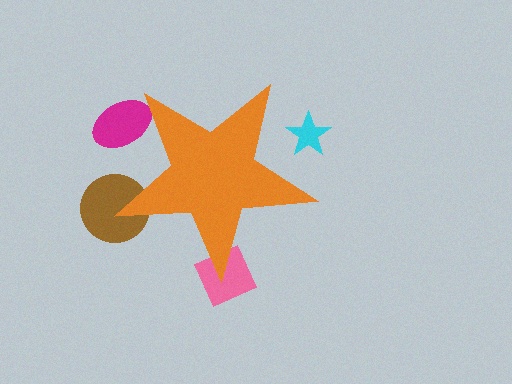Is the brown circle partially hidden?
Yes, the brown circle is partially hidden behind the orange star.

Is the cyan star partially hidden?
Yes, the cyan star is partially hidden behind the orange star.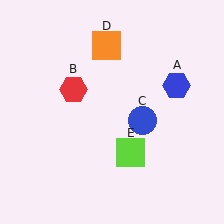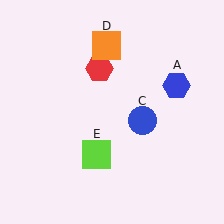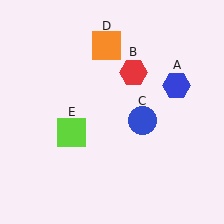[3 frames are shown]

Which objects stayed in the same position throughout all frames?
Blue hexagon (object A) and blue circle (object C) and orange square (object D) remained stationary.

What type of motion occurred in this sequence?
The red hexagon (object B), lime square (object E) rotated clockwise around the center of the scene.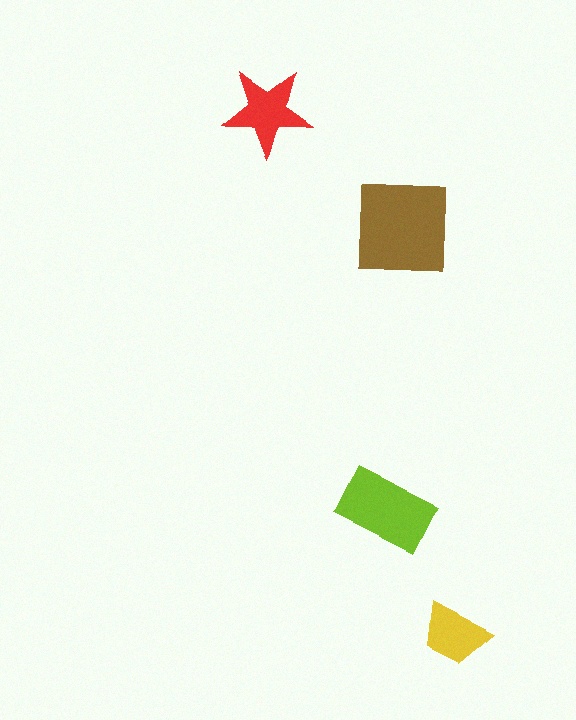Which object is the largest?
The brown square.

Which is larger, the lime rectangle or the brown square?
The brown square.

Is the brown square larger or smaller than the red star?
Larger.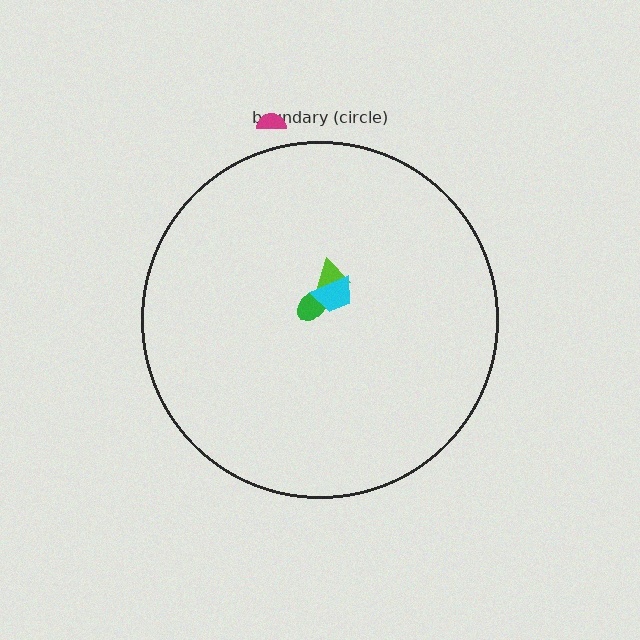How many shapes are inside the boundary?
3 inside, 1 outside.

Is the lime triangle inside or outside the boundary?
Inside.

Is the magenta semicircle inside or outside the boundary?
Outside.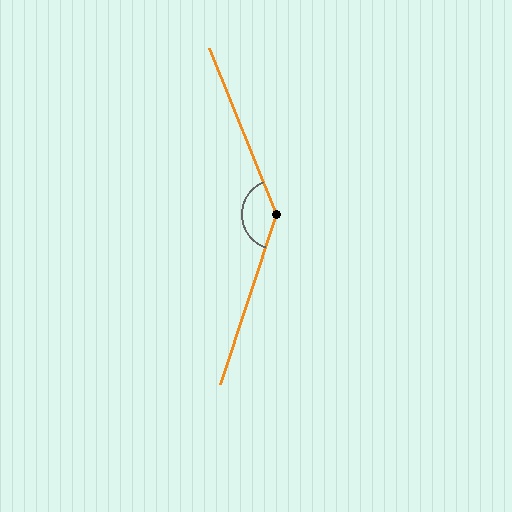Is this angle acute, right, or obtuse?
It is obtuse.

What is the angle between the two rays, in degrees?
Approximately 140 degrees.